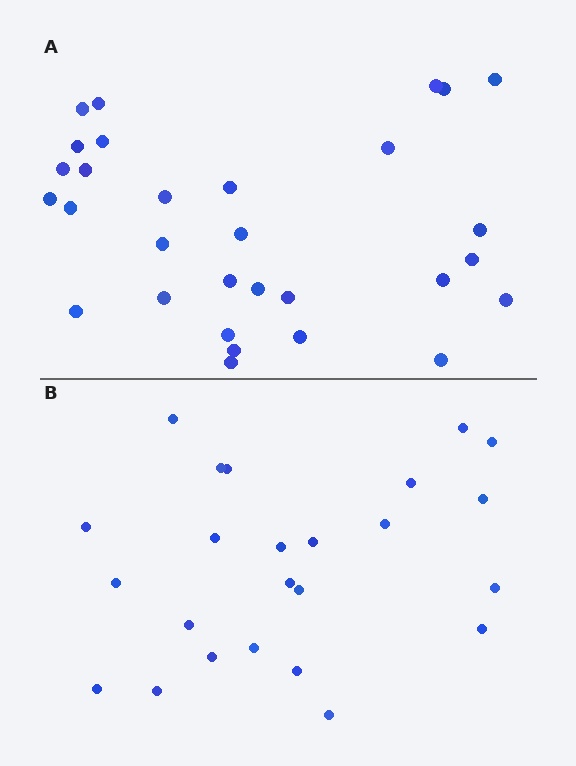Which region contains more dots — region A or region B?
Region A (the top region) has more dots.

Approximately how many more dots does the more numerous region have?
Region A has about 6 more dots than region B.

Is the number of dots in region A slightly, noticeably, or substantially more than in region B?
Region A has noticeably more, but not dramatically so. The ratio is roughly 1.2 to 1.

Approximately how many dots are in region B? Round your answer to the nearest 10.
About 20 dots. (The exact count is 24, which rounds to 20.)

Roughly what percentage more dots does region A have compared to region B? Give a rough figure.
About 25% more.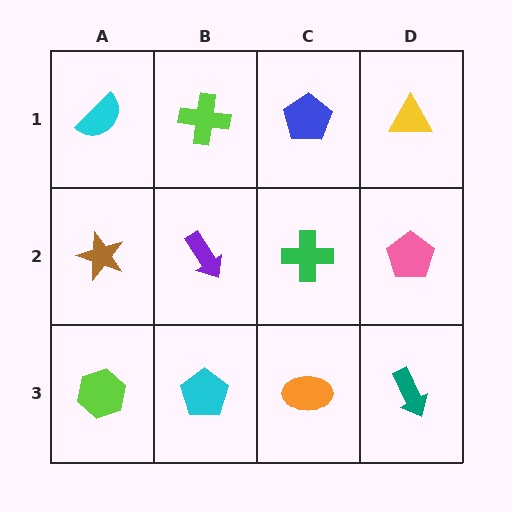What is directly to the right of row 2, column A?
A purple arrow.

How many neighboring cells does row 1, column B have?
3.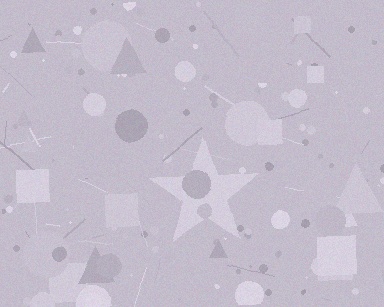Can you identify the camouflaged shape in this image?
The camouflaged shape is a star.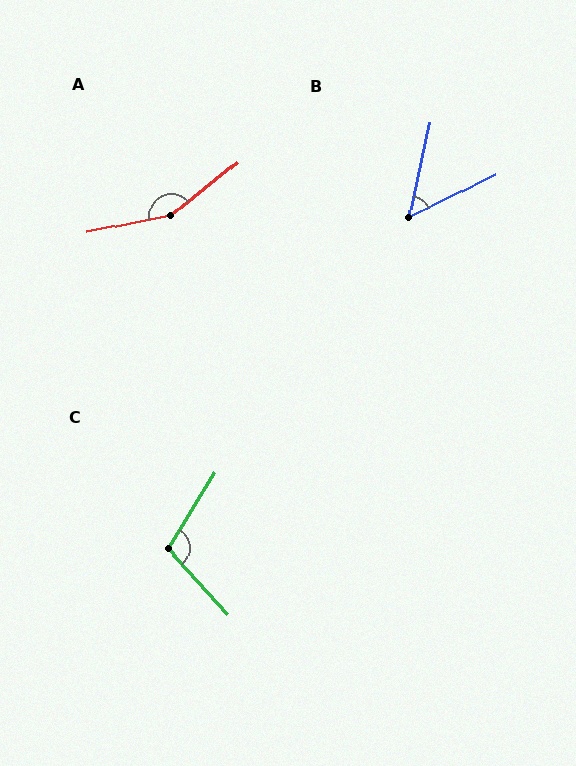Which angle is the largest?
A, at approximately 152 degrees.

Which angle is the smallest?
B, at approximately 51 degrees.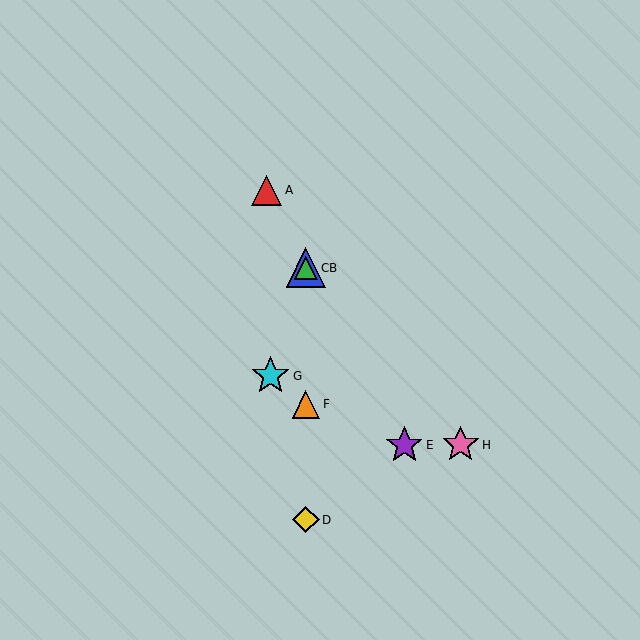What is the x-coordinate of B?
Object B is at x≈306.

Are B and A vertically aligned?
No, B is at x≈306 and A is at x≈267.